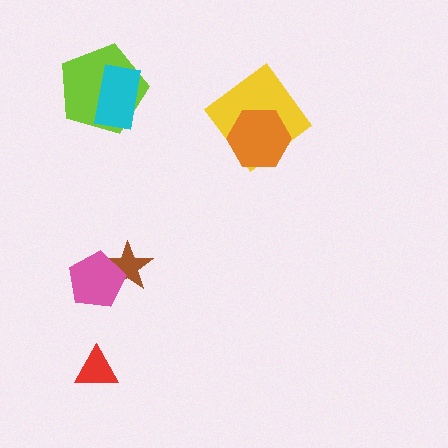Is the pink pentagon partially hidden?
No, no other shape covers it.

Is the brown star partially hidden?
Yes, it is partially covered by another shape.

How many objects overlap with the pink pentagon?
1 object overlaps with the pink pentagon.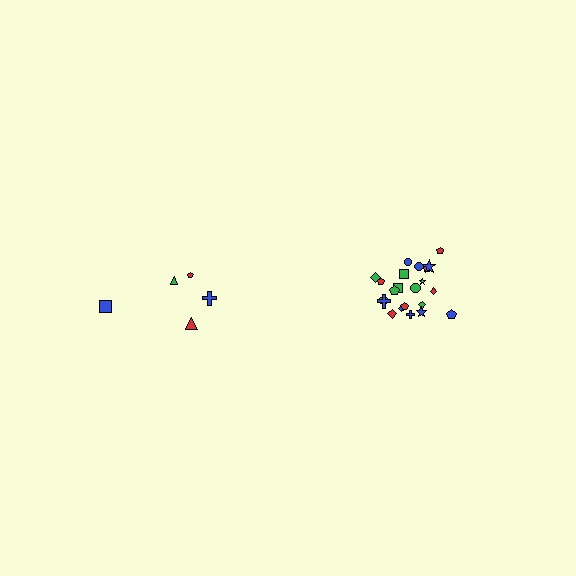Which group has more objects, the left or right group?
The right group.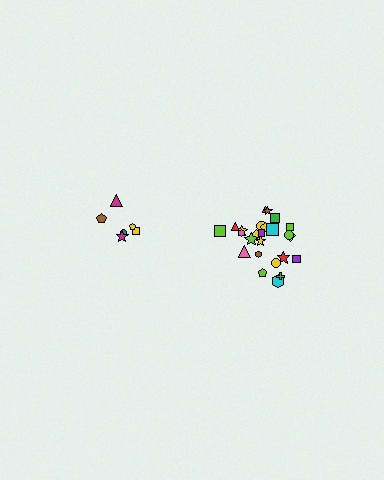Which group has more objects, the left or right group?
The right group.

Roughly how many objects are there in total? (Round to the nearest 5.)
Roughly 30 objects in total.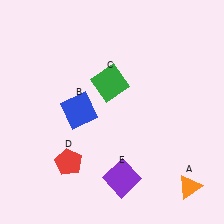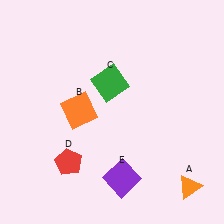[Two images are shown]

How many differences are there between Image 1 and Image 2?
There is 1 difference between the two images.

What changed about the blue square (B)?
In Image 1, B is blue. In Image 2, it changed to orange.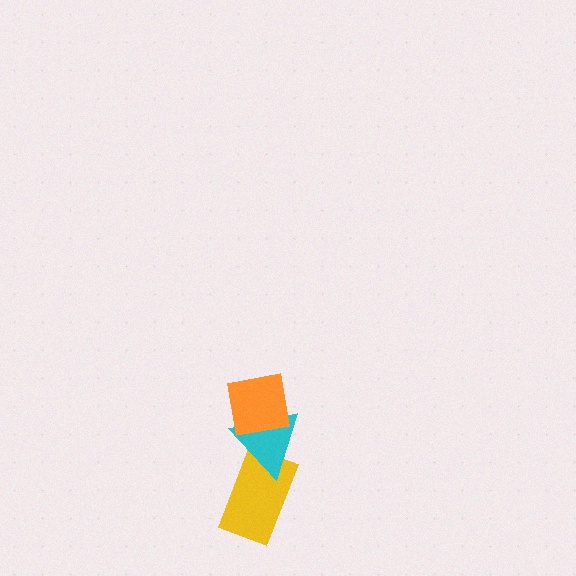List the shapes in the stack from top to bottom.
From top to bottom: the orange square, the cyan triangle, the yellow rectangle.